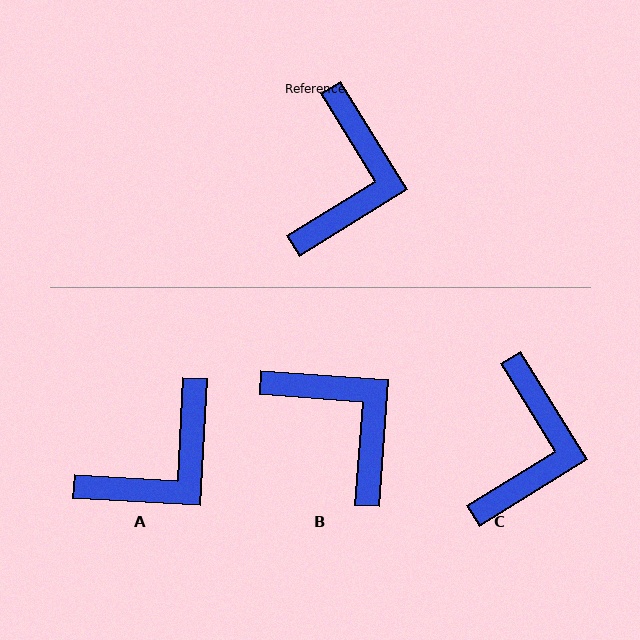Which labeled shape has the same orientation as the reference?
C.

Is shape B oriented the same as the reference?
No, it is off by about 54 degrees.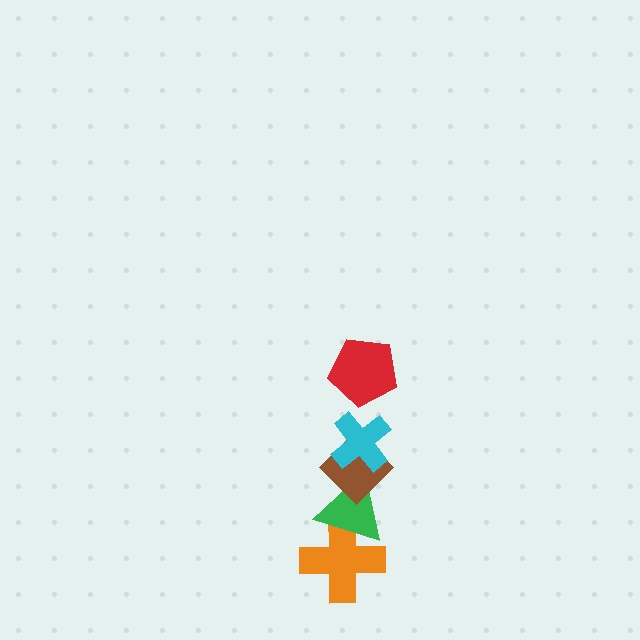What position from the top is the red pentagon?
The red pentagon is 1st from the top.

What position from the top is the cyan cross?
The cyan cross is 2nd from the top.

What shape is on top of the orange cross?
The green triangle is on top of the orange cross.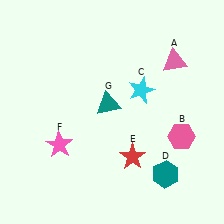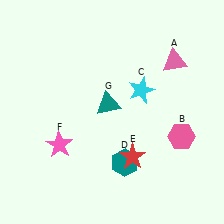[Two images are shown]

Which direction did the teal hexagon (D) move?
The teal hexagon (D) moved left.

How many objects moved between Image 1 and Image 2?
1 object moved between the two images.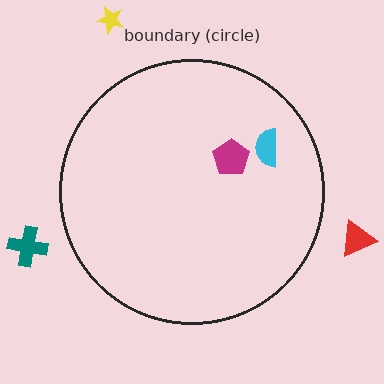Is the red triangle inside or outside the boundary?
Outside.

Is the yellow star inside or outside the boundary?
Outside.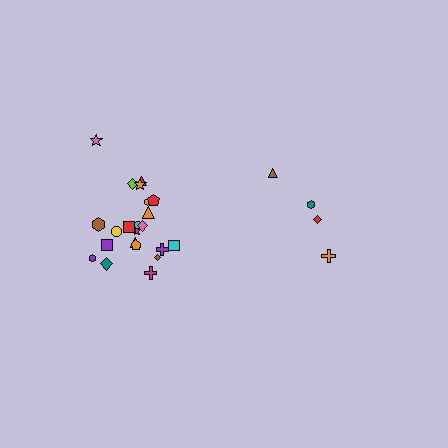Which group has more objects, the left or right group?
The left group.